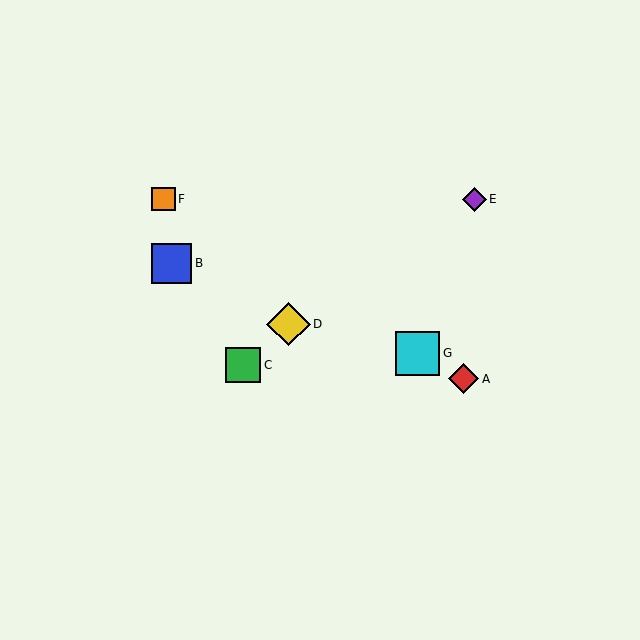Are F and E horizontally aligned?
Yes, both are at y≈199.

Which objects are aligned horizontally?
Objects E, F are aligned horizontally.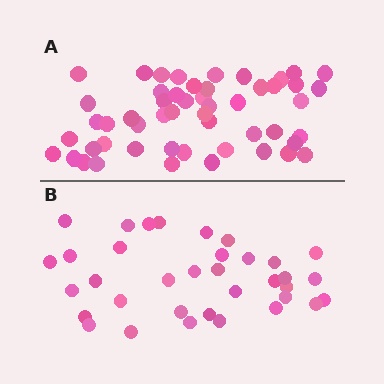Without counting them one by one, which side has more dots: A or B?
Region A (the top region) has more dots.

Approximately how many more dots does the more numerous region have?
Region A has approximately 15 more dots than region B.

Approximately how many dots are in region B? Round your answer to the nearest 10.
About 40 dots. (The exact count is 35, which rounds to 40.)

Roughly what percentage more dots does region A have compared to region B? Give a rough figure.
About 50% more.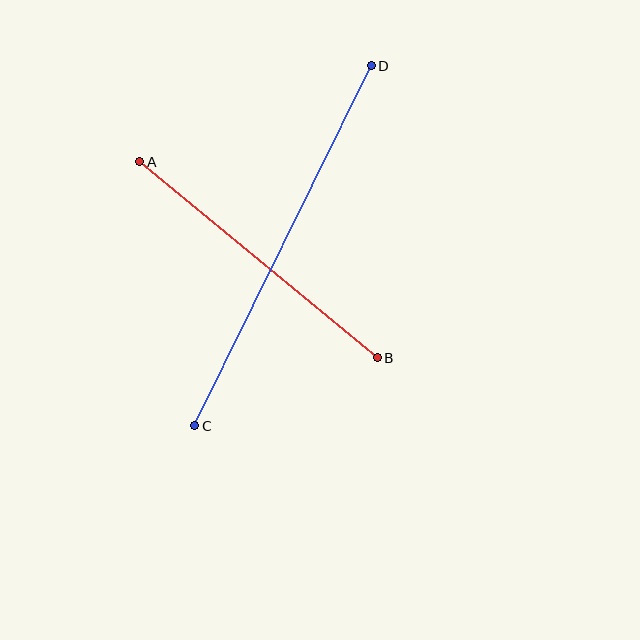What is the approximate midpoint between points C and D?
The midpoint is at approximately (283, 246) pixels.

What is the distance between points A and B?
The distance is approximately 308 pixels.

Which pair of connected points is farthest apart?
Points C and D are farthest apart.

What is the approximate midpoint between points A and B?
The midpoint is at approximately (258, 260) pixels.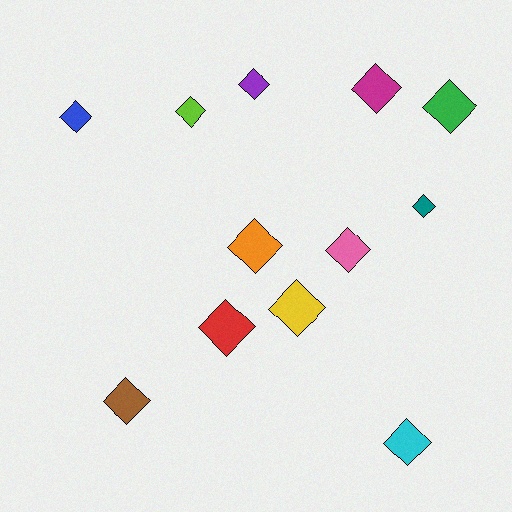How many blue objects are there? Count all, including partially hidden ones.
There is 1 blue object.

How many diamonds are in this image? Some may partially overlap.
There are 12 diamonds.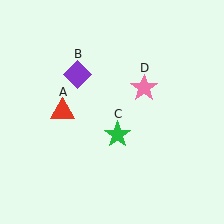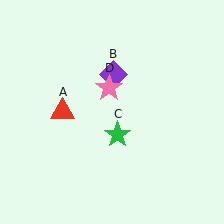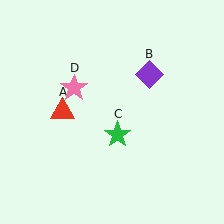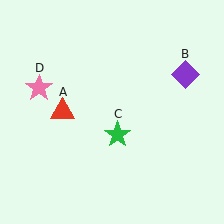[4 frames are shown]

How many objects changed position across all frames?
2 objects changed position: purple diamond (object B), pink star (object D).